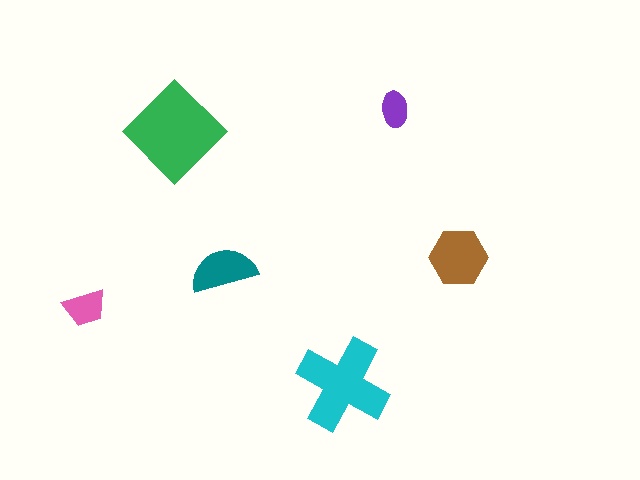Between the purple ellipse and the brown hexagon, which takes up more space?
The brown hexagon.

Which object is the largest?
The green diamond.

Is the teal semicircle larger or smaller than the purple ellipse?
Larger.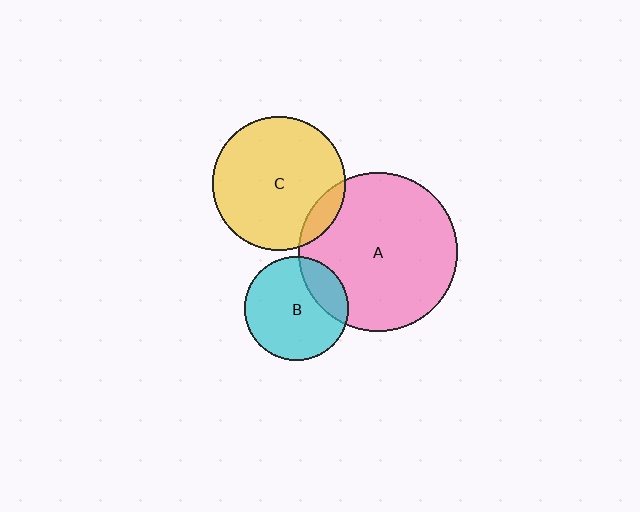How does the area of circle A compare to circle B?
Approximately 2.3 times.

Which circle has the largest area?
Circle A (pink).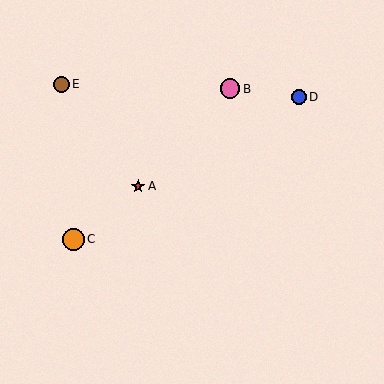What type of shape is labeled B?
Shape B is a pink circle.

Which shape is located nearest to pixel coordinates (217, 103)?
The pink circle (labeled B) at (230, 89) is nearest to that location.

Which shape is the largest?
The orange circle (labeled C) is the largest.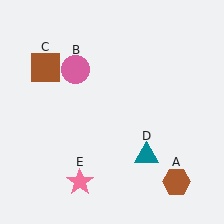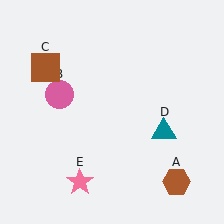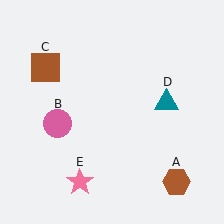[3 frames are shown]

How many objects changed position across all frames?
2 objects changed position: pink circle (object B), teal triangle (object D).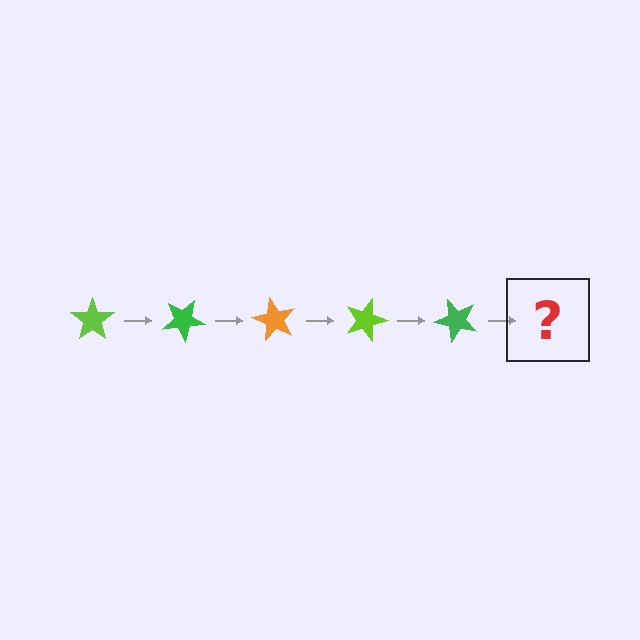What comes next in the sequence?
The next element should be an orange star, rotated 150 degrees from the start.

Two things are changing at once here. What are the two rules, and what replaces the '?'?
The two rules are that it rotates 30 degrees each step and the color cycles through lime, green, and orange. The '?' should be an orange star, rotated 150 degrees from the start.